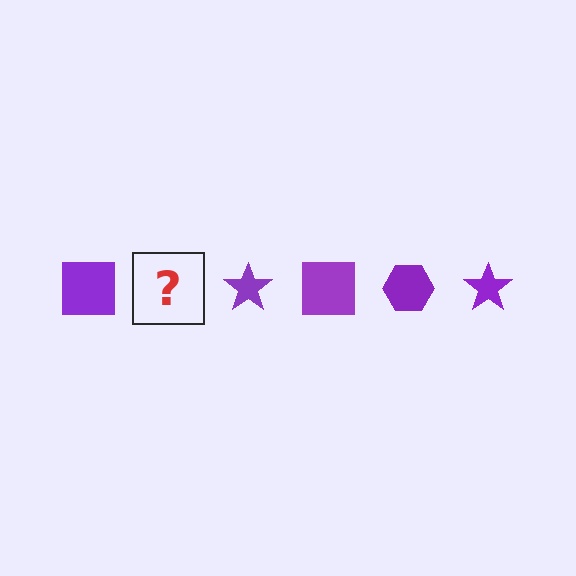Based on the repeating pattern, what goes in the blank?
The blank should be a purple hexagon.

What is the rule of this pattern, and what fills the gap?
The rule is that the pattern cycles through square, hexagon, star shapes in purple. The gap should be filled with a purple hexagon.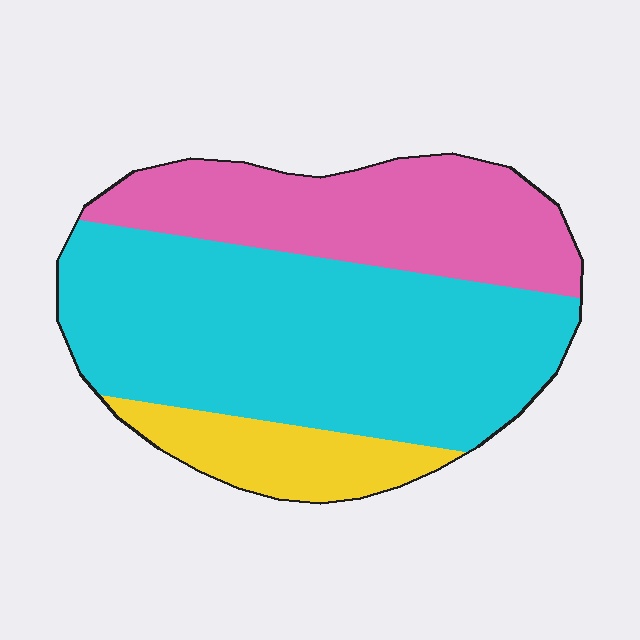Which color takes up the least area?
Yellow, at roughly 15%.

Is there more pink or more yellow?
Pink.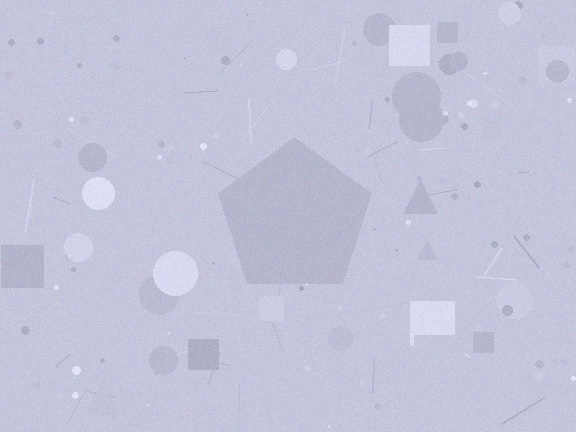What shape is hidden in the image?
A pentagon is hidden in the image.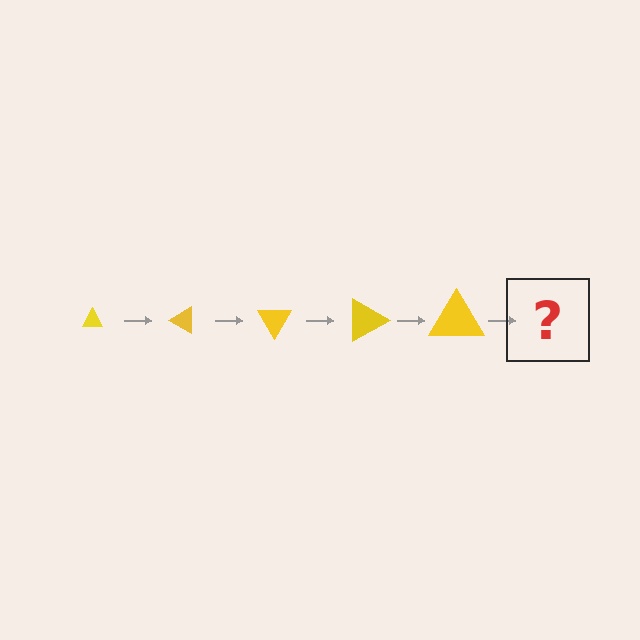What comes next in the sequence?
The next element should be a triangle, larger than the previous one and rotated 150 degrees from the start.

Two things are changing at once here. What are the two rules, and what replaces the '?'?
The two rules are that the triangle grows larger each step and it rotates 30 degrees each step. The '?' should be a triangle, larger than the previous one and rotated 150 degrees from the start.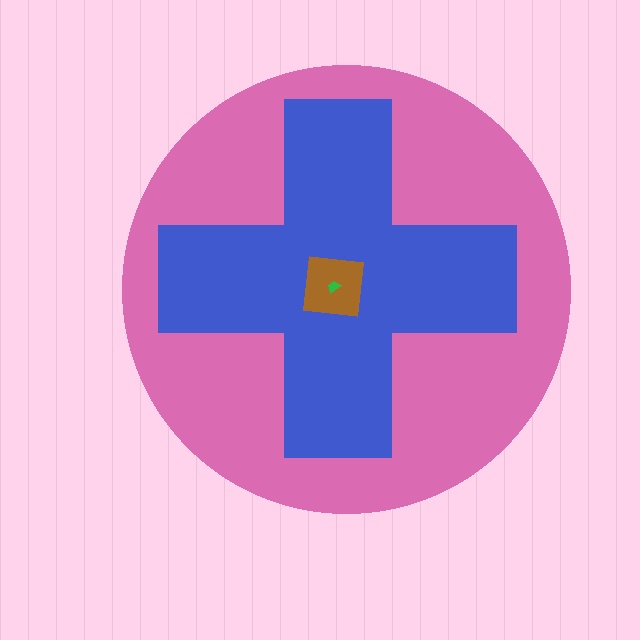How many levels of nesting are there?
4.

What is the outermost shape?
The pink circle.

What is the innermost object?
The green trapezoid.